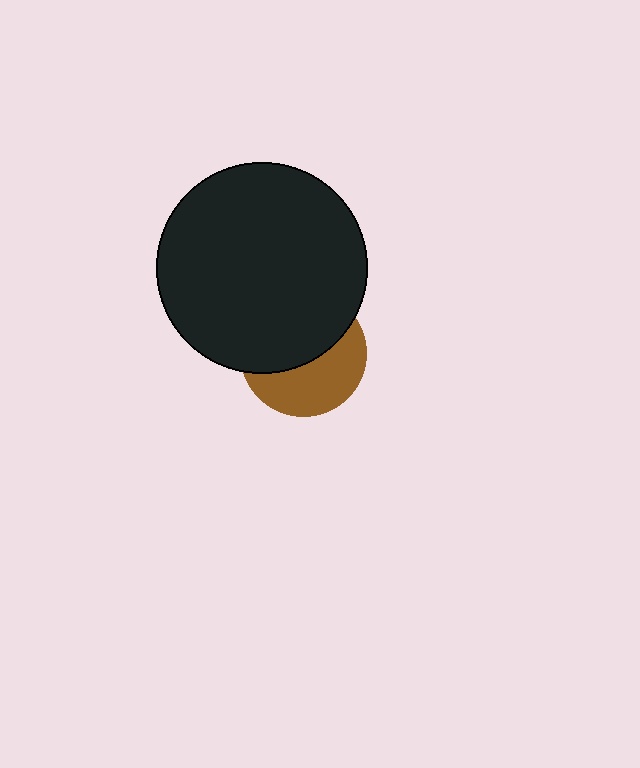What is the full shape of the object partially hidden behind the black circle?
The partially hidden object is a brown circle.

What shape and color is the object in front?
The object in front is a black circle.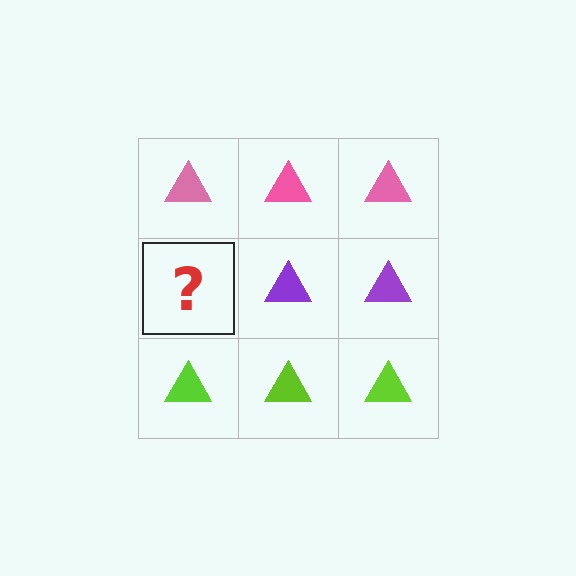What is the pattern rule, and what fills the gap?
The rule is that each row has a consistent color. The gap should be filled with a purple triangle.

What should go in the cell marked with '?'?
The missing cell should contain a purple triangle.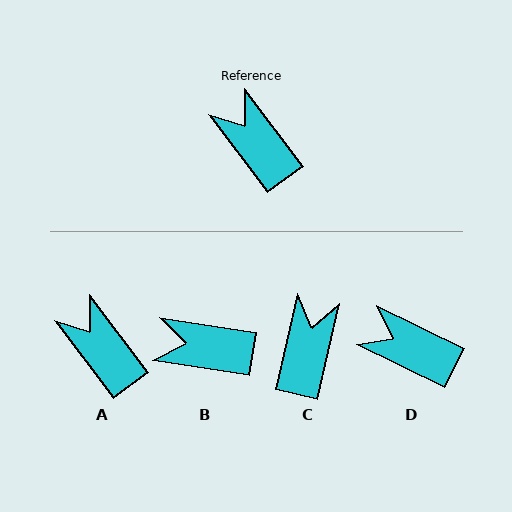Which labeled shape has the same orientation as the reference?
A.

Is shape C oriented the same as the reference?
No, it is off by about 50 degrees.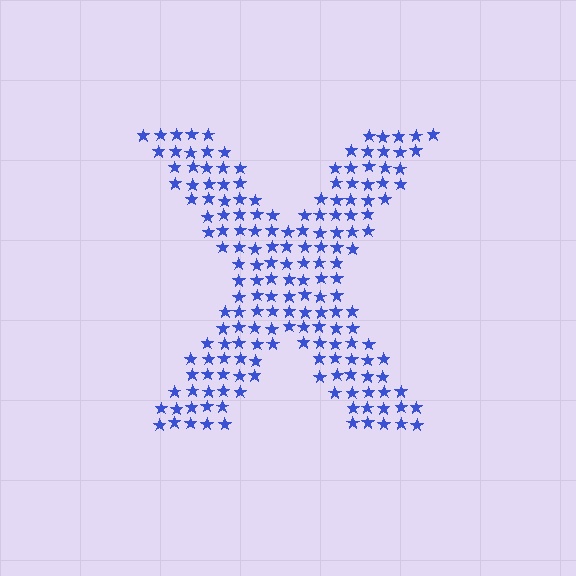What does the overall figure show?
The overall figure shows the letter X.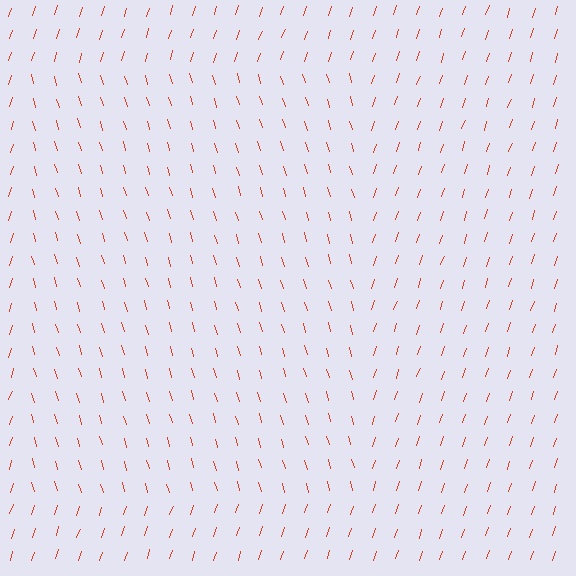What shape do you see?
I see a rectangle.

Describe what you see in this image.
The image is filled with small red line segments. A rectangle region in the image has lines oriented differently from the surrounding lines, creating a visible texture boundary.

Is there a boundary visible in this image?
Yes, there is a texture boundary formed by a change in line orientation.